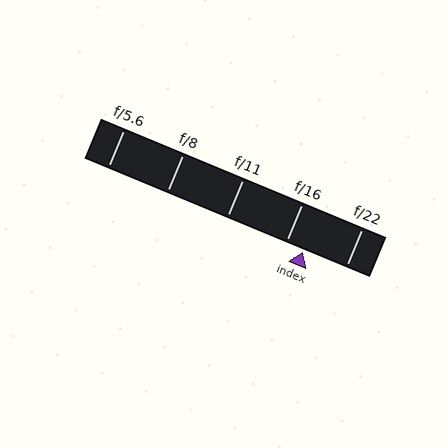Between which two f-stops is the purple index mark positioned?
The index mark is between f/16 and f/22.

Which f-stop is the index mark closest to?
The index mark is closest to f/16.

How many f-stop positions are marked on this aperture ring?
There are 5 f-stop positions marked.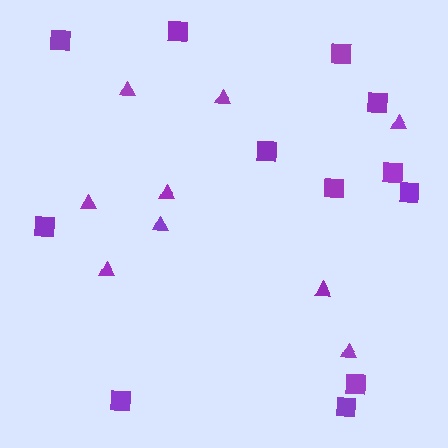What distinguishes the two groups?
There are 2 groups: one group of triangles (9) and one group of squares (12).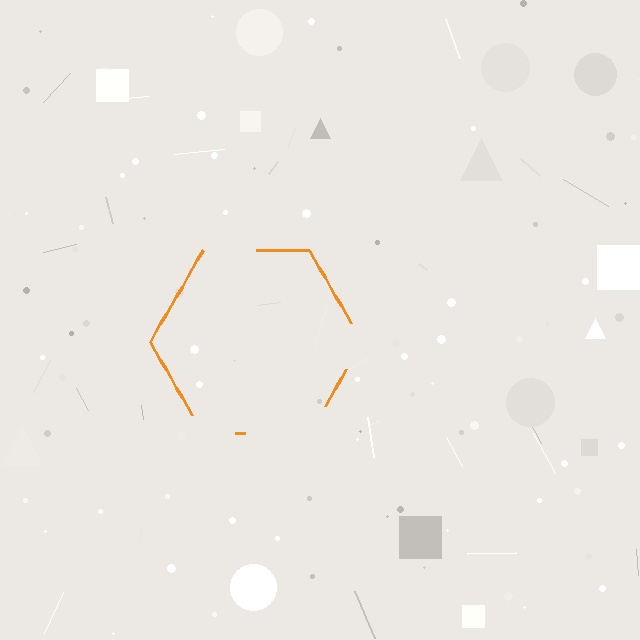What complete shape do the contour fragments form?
The contour fragments form a hexagon.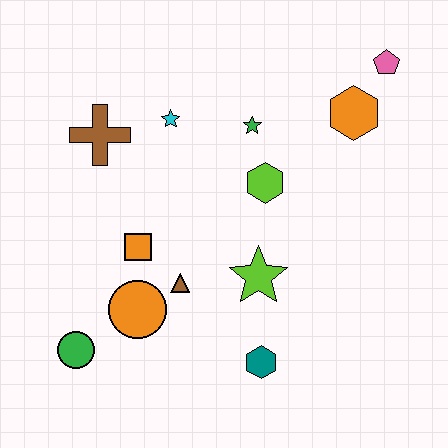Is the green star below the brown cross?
No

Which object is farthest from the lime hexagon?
The green circle is farthest from the lime hexagon.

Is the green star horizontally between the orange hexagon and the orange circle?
Yes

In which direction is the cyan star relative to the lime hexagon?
The cyan star is to the left of the lime hexagon.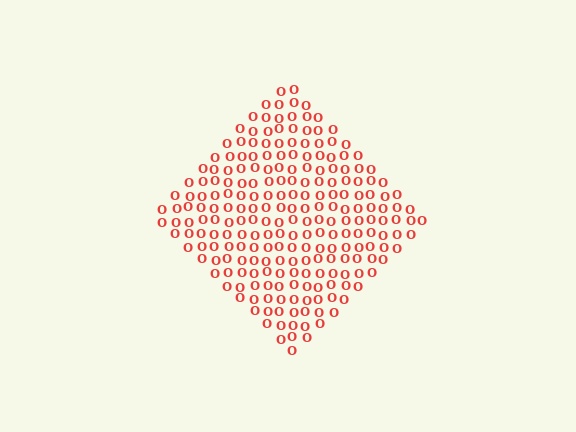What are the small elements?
The small elements are letter O's.